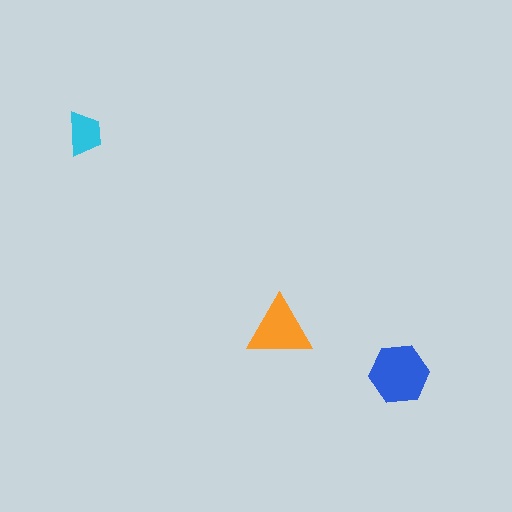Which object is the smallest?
The cyan trapezoid.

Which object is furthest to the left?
The cyan trapezoid is leftmost.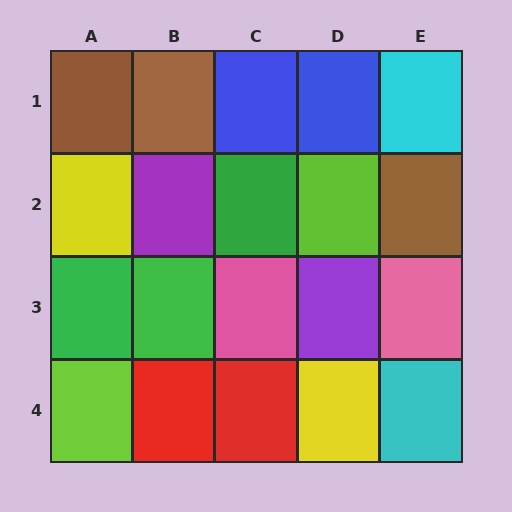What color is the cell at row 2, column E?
Brown.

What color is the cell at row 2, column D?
Lime.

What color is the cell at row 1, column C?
Blue.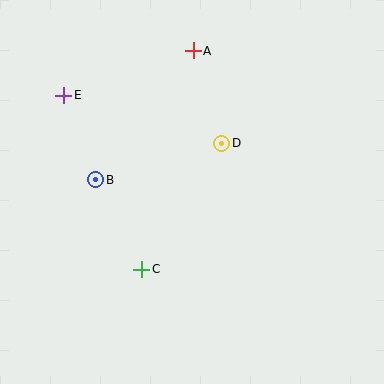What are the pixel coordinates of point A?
Point A is at (193, 51).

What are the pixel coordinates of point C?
Point C is at (142, 269).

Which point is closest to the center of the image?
Point D at (222, 143) is closest to the center.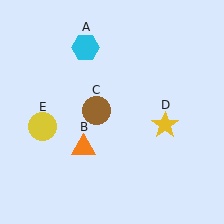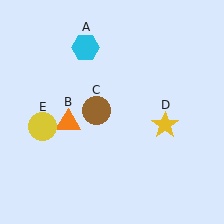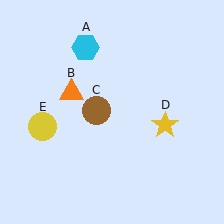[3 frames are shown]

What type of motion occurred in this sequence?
The orange triangle (object B) rotated clockwise around the center of the scene.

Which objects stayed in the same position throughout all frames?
Cyan hexagon (object A) and brown circle (object C) and yellow star (object D) and yellow circle (object E) remained stationary.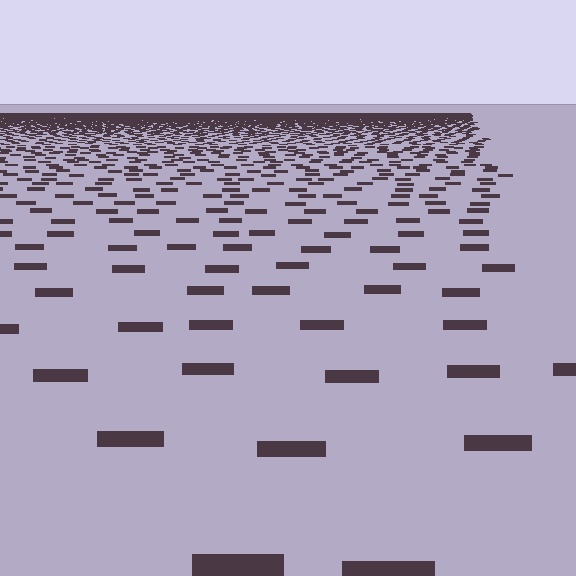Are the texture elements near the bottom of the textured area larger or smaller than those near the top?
Larger. Near the bottom, elements are closer to the viewer and appear at a bigger on-screen size.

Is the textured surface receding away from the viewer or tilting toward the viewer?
The surface is receding away from the viewer. Texture elements get smaller and denser toward the top.